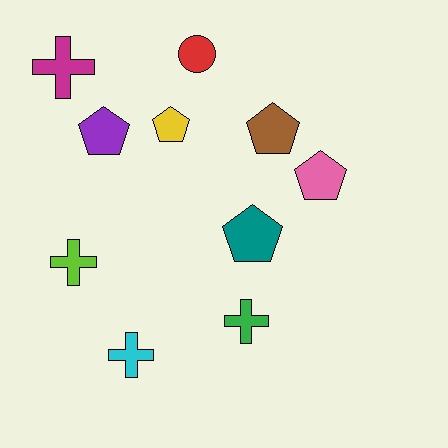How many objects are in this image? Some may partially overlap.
There are 10 objects.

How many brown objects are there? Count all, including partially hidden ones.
There is 1 brown object.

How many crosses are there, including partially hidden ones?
There are 4 crosses.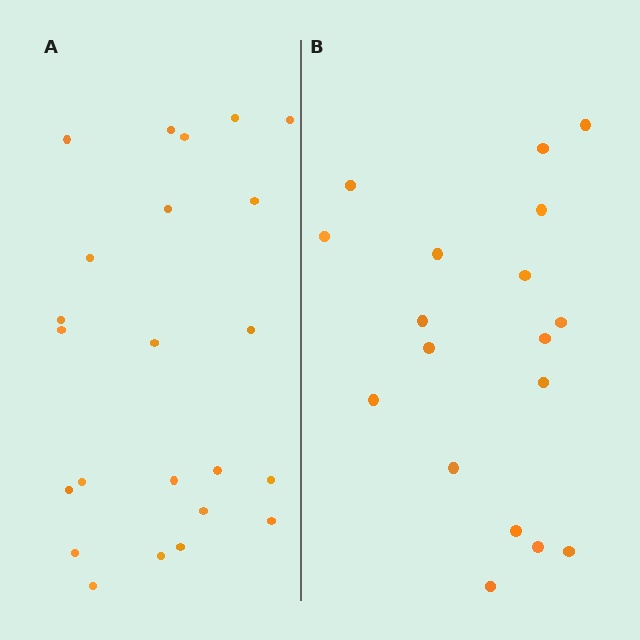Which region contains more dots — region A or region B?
Region A (the left region) has more dots.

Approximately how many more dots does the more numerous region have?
Region A has about 5 more dots than region B.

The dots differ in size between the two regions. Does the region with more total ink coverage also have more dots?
No. Region B has more total ink coverage because its dots are larger, but region A actually contains more individual dots. Total area can be misleading — the number of items is what matters here.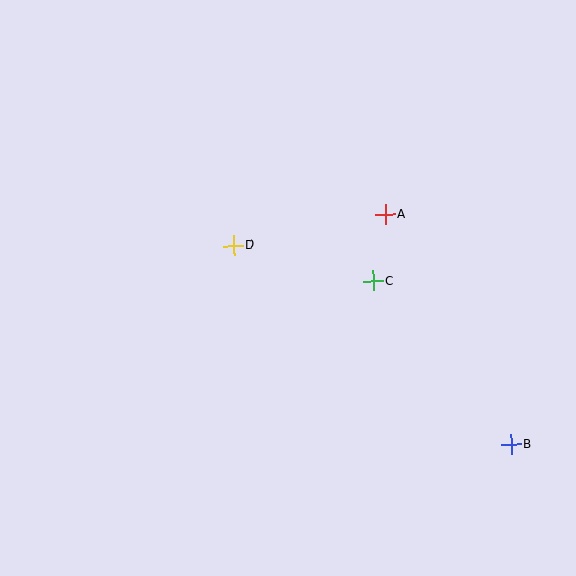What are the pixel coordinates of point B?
Point B is at (511, 445).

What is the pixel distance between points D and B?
The distance between D and B is 342 pixels.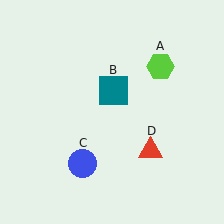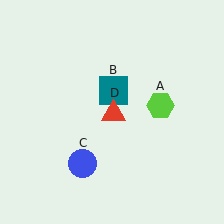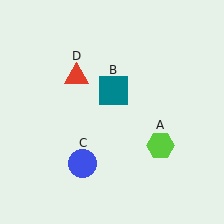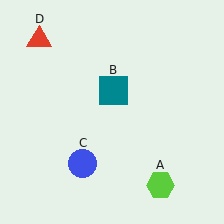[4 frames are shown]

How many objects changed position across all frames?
2 objects changed position: lime hexagon (object A), red triangle (object D).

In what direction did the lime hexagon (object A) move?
The lime hexagon (object A) moved down.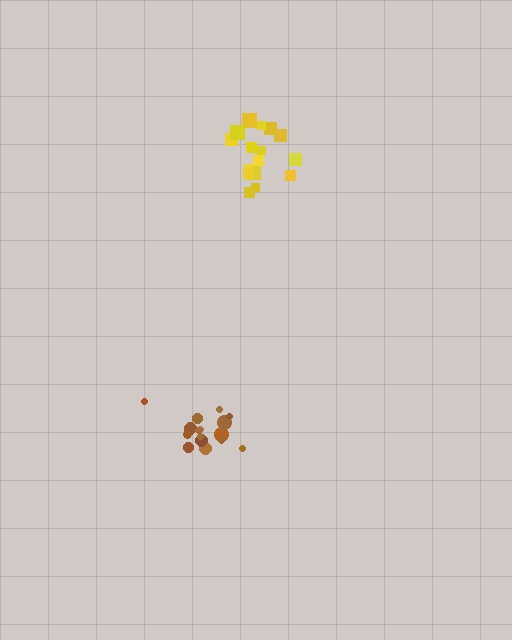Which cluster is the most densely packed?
Brown.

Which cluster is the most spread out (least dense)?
Yellow.